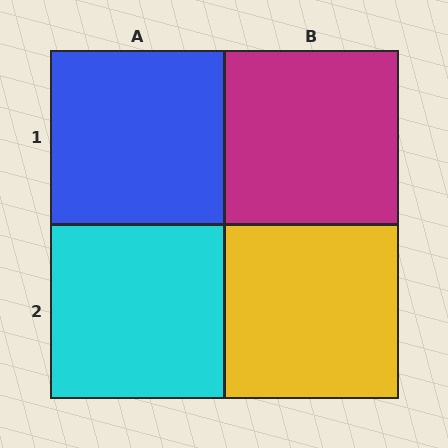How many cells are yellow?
1 cell is yellow.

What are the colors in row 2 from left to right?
Cyan, yellow.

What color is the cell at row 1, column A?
Blue.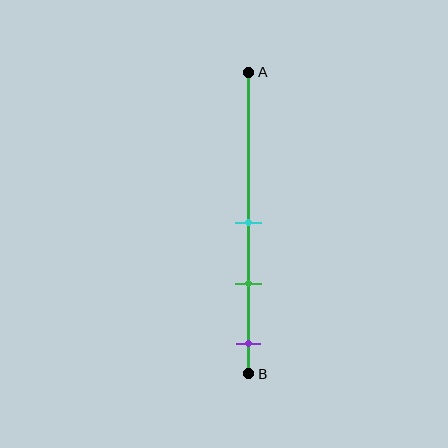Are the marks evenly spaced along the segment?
Yes, the marks are approximately evenly spaced.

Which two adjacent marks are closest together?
The cyan and green marks are the closest adjacent pair.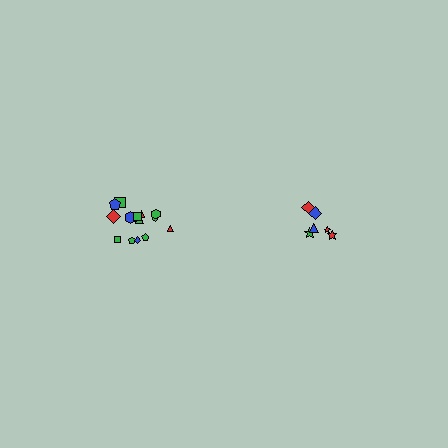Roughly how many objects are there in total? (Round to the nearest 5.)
Roughly 20 objects in total.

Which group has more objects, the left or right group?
The left group.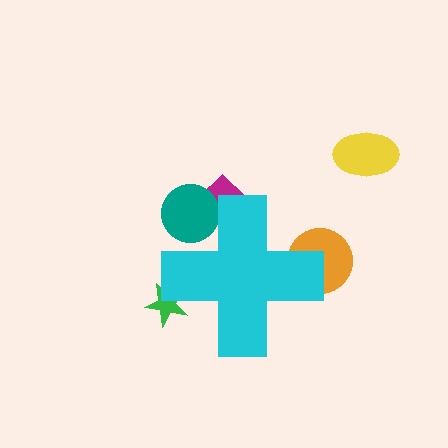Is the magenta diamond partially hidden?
Yes, the magenta diamond is partially hidden behind the cyan cross.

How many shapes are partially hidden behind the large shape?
5 shapes are partially hidden.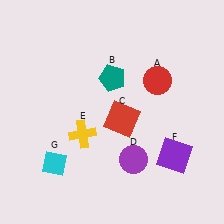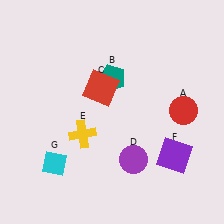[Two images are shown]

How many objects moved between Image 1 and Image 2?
2 objects moved between the two images.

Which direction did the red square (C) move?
The red square (C) moved up.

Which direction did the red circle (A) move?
The red circle (A) moved down.